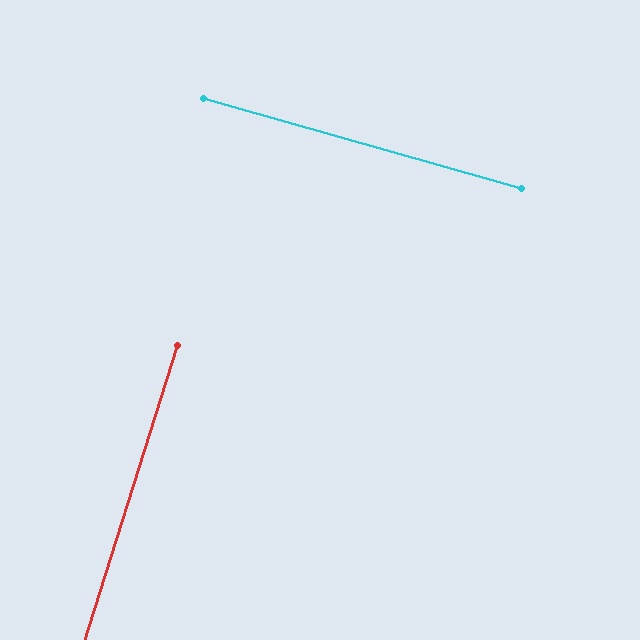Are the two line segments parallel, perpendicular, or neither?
Perpendicular — they meet at approximately 88°.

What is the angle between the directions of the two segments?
Approximately 88 degrees.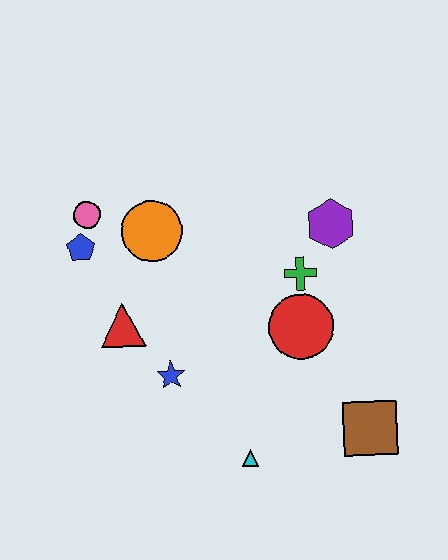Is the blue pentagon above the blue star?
Yes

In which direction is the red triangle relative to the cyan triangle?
The red triangle is above the cyan triangle.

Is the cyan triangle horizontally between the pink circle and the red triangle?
No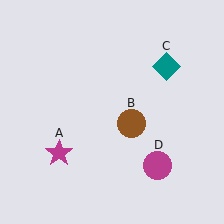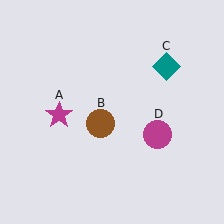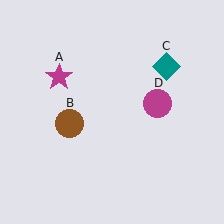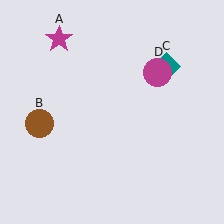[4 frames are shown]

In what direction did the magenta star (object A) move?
The magenta star (object A) moved up.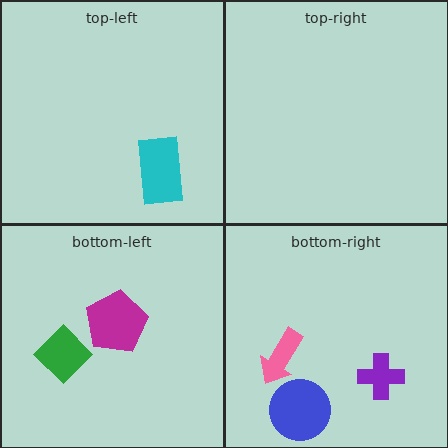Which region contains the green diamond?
The bottom-left region.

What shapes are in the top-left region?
The cyan rectangle.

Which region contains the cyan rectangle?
The top-left region.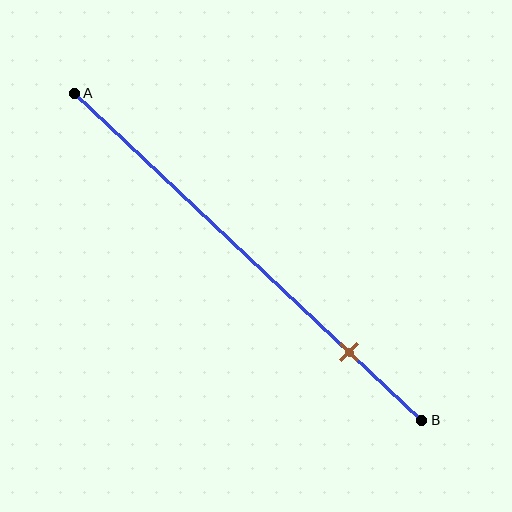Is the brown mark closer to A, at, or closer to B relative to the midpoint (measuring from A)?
The brown mark is closer to point B than the midpoint of segment AB.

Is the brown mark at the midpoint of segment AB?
No, the mark is at about 80% from A, not at the 50% midpoint.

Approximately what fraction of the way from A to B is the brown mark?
The brown mark is approximately 80% of the way from A to B.